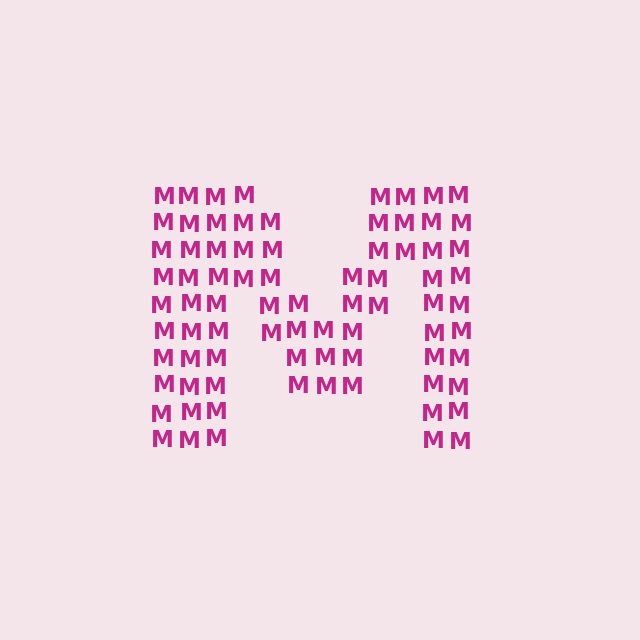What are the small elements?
The small elements are letter M's.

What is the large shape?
The large shape is the letter M.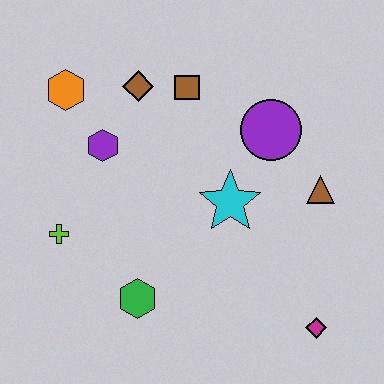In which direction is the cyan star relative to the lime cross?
The cyan star is to the right of the lime cross.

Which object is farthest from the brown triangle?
The orange hexagon is farthest from the brown triangle.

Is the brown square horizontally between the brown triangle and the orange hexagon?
Yes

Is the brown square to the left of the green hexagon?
No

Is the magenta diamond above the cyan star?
No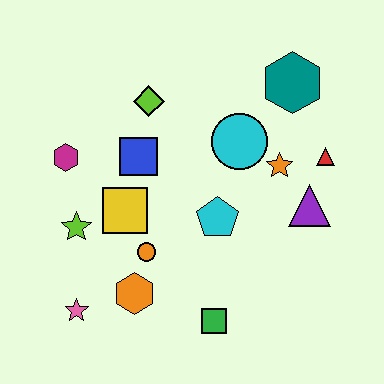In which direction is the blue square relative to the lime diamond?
The blue square is below the lime diamond.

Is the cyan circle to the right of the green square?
Yes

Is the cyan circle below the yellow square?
No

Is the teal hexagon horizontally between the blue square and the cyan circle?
No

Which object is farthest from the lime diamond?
The green square is farthest from the lime diamond.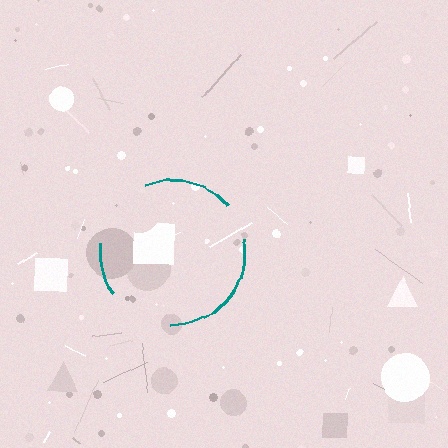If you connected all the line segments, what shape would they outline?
They would outline a circle.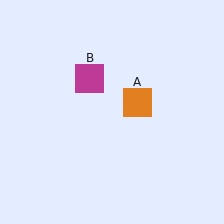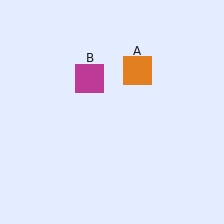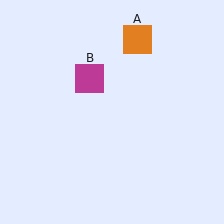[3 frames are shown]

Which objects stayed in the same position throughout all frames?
Magenta square (object B) remained stationary.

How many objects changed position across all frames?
1 object changed position: orange square (object A).